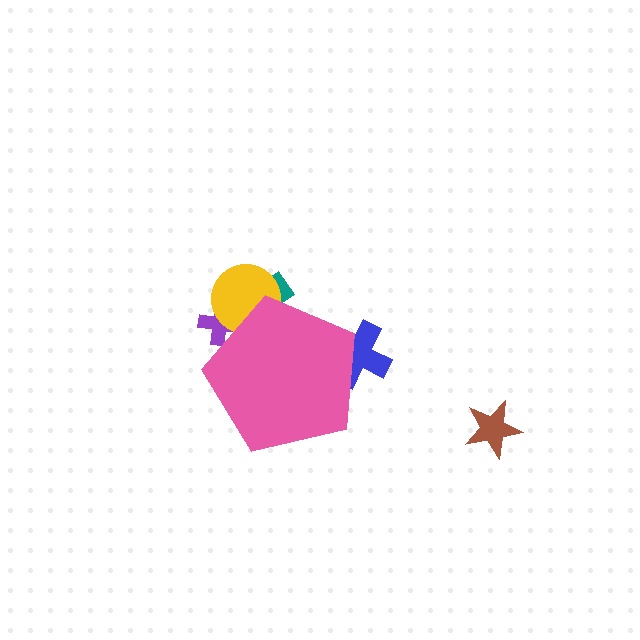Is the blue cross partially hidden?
Yes, the blue cross is partially hidden behind the pink pentagon.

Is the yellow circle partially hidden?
Yes, the yellow circle is partially hidden behind the pink pentagon.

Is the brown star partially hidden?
No, the brown star is fully visible.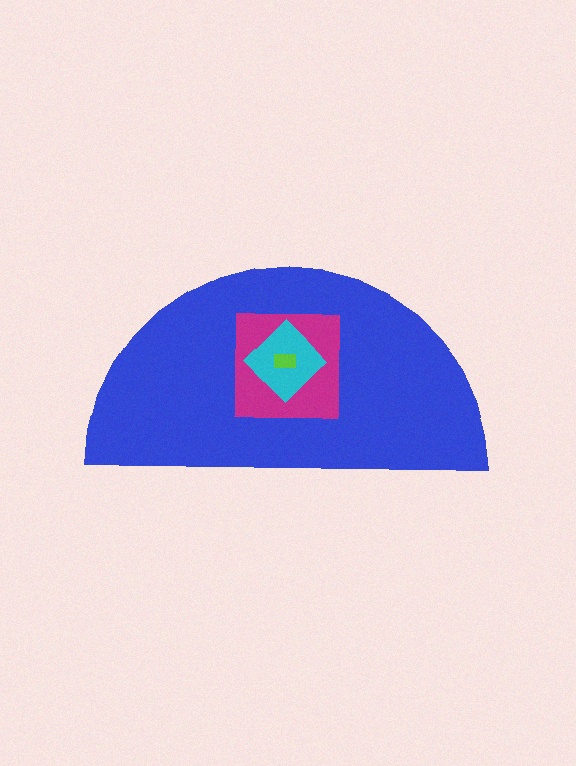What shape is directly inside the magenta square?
The cyan diamond.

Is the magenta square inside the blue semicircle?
Yes.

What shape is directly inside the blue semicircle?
The magenta square.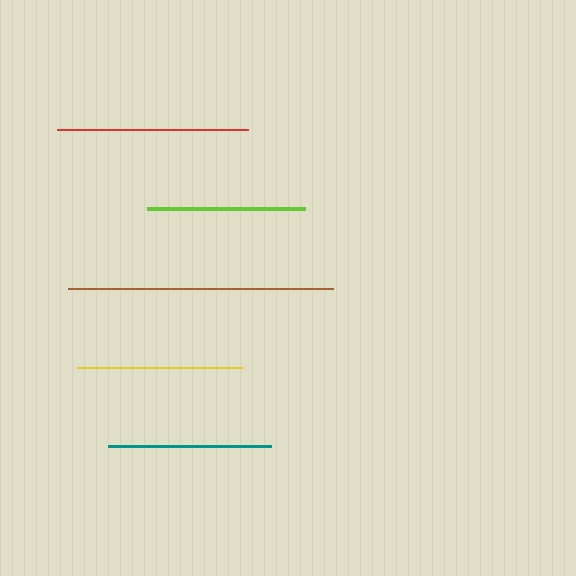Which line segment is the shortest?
The lime line is the shortest at approximately 158 pixels.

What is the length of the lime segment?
The lime segment is approximately 158 pixels long.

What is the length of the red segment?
The red segment is approximately 191 pixels long.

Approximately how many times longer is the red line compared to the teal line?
The red line is approximately 1.2 times the length of the teal line.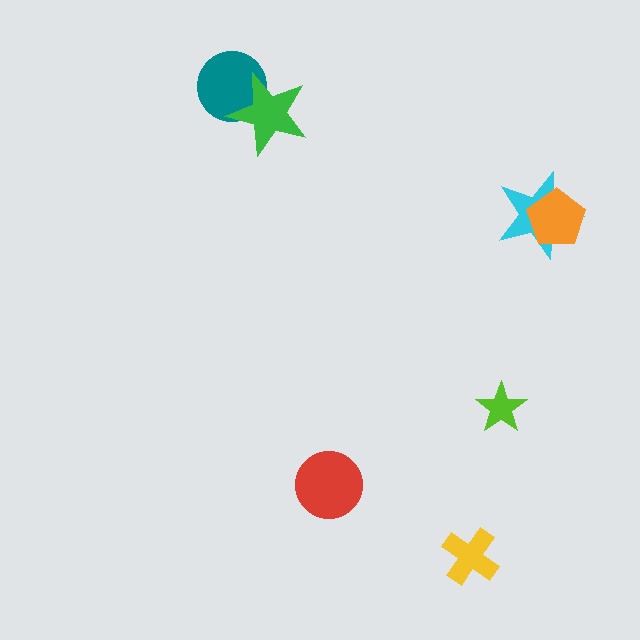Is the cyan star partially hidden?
Yes, it is partially covered by another shape.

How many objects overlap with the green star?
1 object overlaps with the green star.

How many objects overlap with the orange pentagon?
1 object overlaps with the orange pentagon.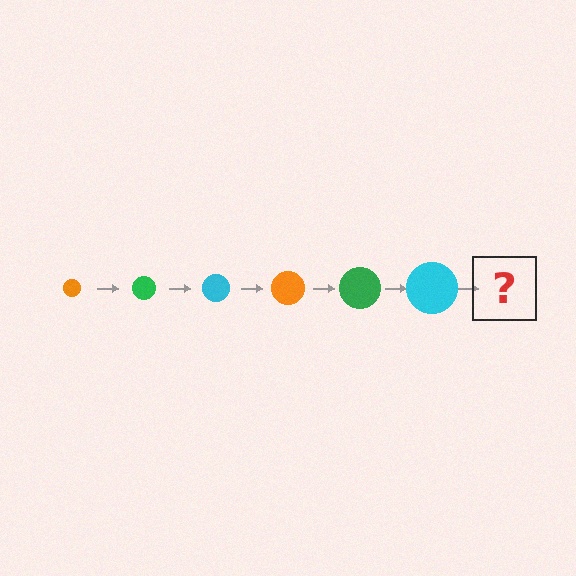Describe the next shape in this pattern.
It should be an orange circle, larger than the previous one.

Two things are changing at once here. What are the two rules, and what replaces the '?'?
The two rules are that the circle grows larger each step and the color cycles through orange, green, and cyan. The '?' should be an orange circle, larger than the previous one.